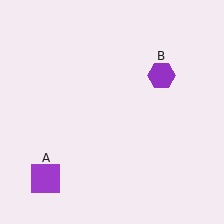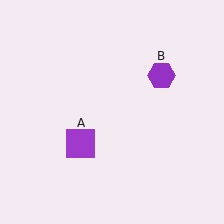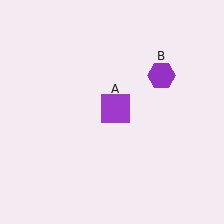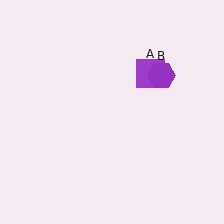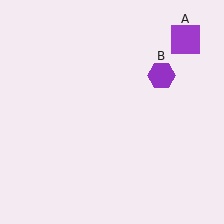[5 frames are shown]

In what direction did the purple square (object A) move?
The purple square (object A) moved up and to the right.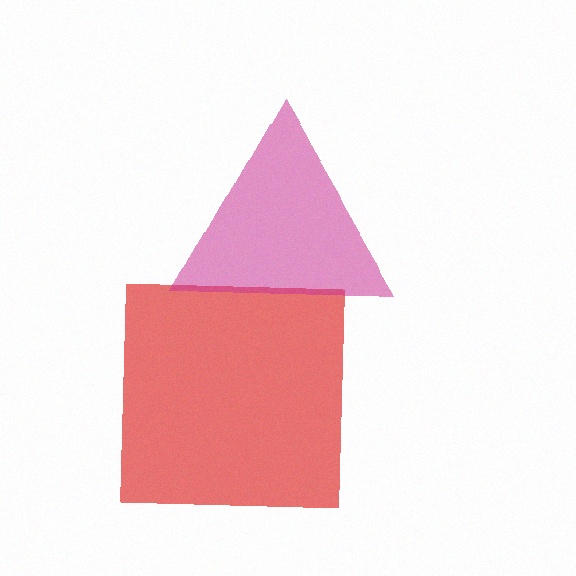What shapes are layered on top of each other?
The layered shapes are: a red square, a magenta triangle.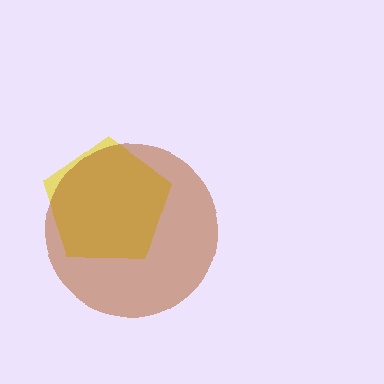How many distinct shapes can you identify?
There are 2 distinct shapes: a yellow pentagon, a brown circle.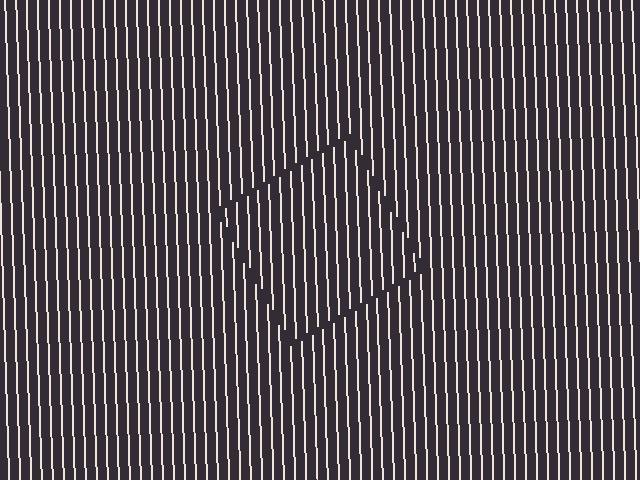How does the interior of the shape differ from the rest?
The interior of the shape contains the same grating, shifted by half a period — the contour is defined by the phase discontinuity where line-ends from the inner and outer gratings abut.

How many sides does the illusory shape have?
4 sides — the line-ends trace a square.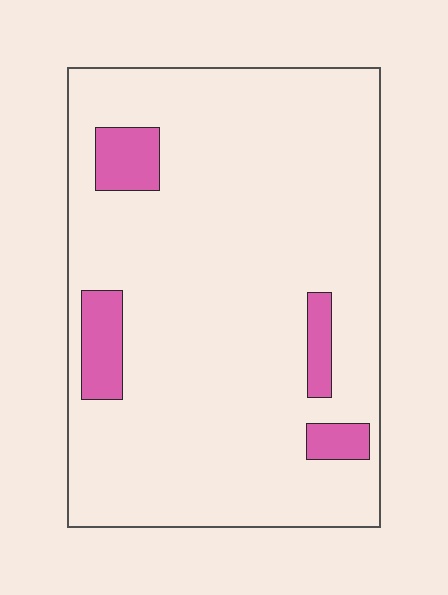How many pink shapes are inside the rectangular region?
4.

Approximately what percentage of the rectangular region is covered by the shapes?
Approximately 10%.